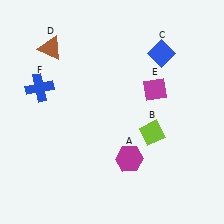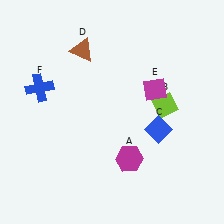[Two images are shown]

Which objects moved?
The objects that moved are: the lime diamond (B), the blue diamond (C), the brown triangle (D).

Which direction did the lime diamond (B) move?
The lime diamond (B) moved up.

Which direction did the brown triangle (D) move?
The brown triangle (D) moved right.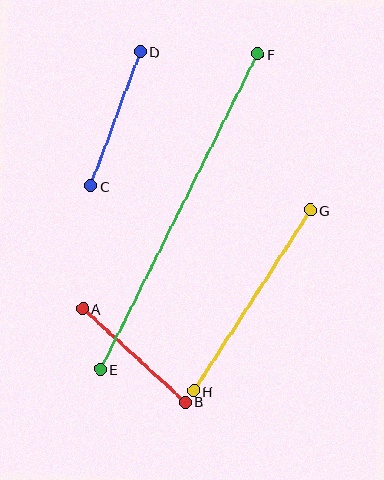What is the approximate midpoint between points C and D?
The midpoint is at approximately (115, 119) pixels.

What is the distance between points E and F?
The distance is approximately 352 pixels.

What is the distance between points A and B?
The distance is approximately 139 pixels.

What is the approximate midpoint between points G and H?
The midpoint is at approximately (252, 301) pixels.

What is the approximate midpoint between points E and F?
The midpoint is at approximately (179, 212) pixels.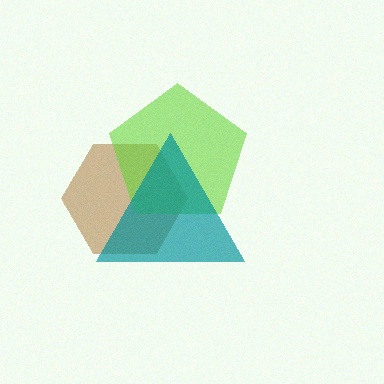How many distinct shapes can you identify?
There are 3 distinct shapes: a brown hexagon, a lime pentagon, a teal triangle.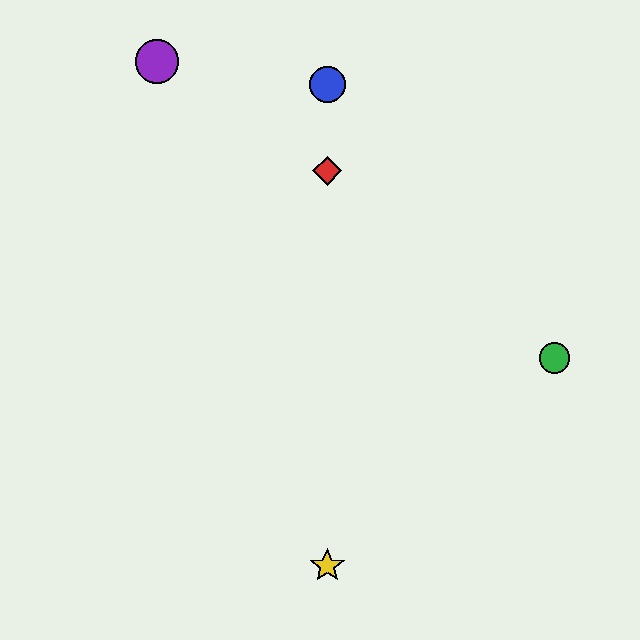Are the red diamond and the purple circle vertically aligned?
No, the red diamond is at x≈327 and the purple circle is at x≈157.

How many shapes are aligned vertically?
3 shapes (the red diamond, the blue circle, the yellow star) are aligned vertically.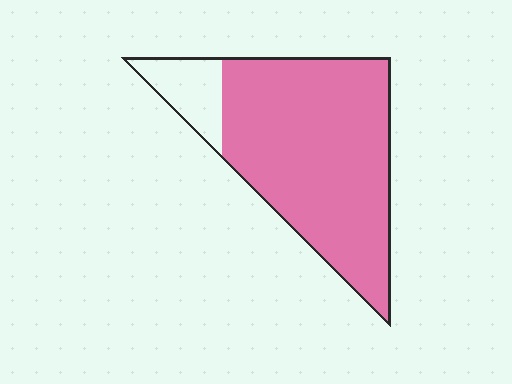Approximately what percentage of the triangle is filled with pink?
Approximately 85%.